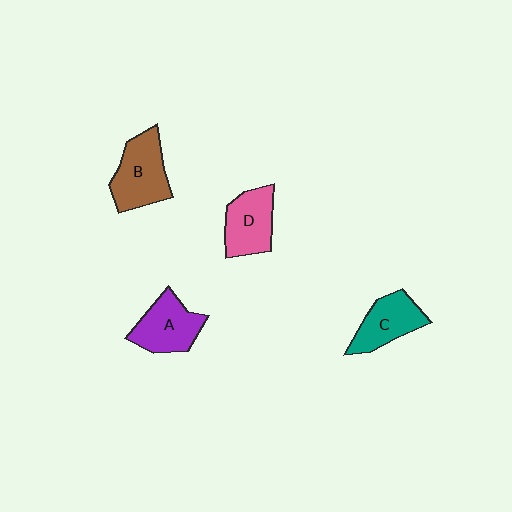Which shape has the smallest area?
Shape C (teal).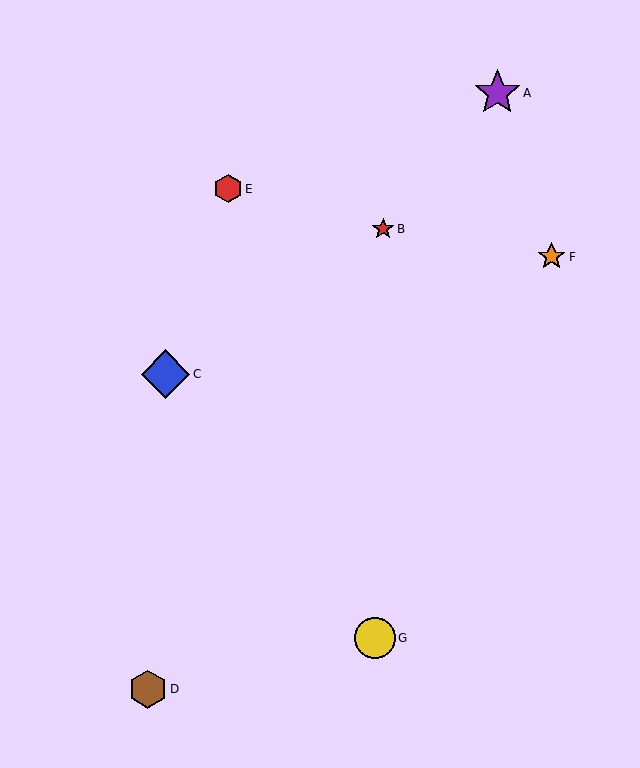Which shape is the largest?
The blue diamond (labeled C) is the largest.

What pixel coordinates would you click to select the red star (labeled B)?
Click at (383, 229) to select the red star B.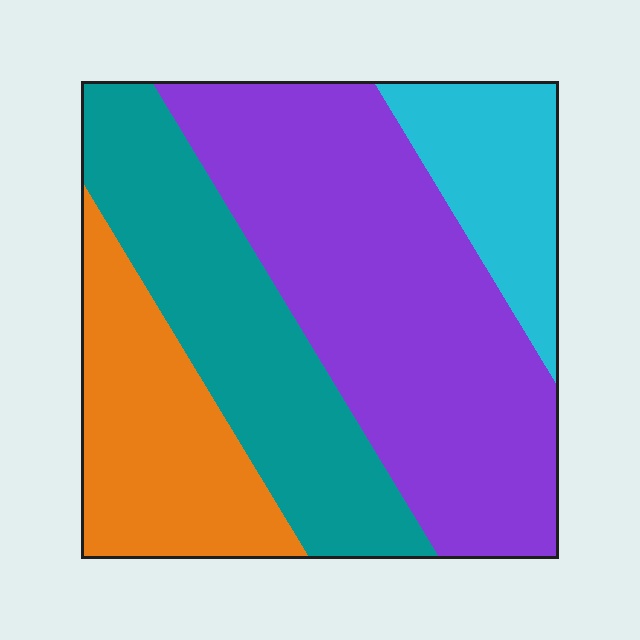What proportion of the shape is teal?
Teal takes up between a sixth and a third of the shape.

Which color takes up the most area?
Purple, at roughly 45%.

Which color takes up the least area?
Cyan, at roughly 15%.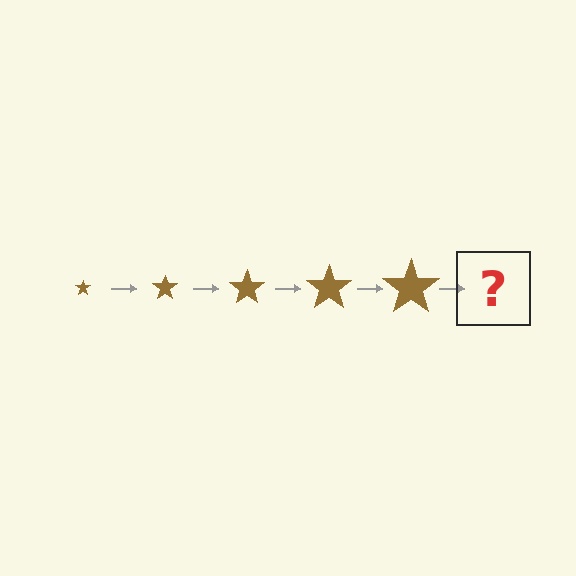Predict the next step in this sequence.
The next step is a brown star, larger than the previous one.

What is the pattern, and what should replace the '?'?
The pattern is that the star gets progressively larger each step. The '?' should be a brown star, larger than the previous one.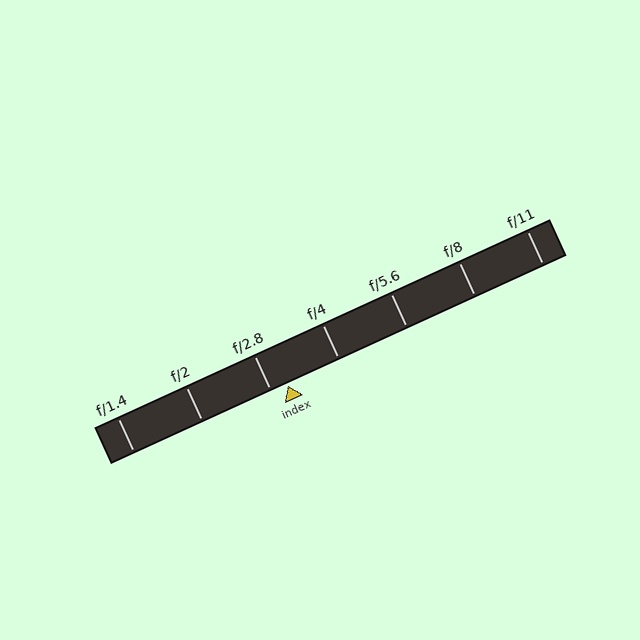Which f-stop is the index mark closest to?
The index mark is closest to f/2.8.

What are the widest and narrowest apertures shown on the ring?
The widest aperture shown is f/1.4 and the narrowest is f/11.